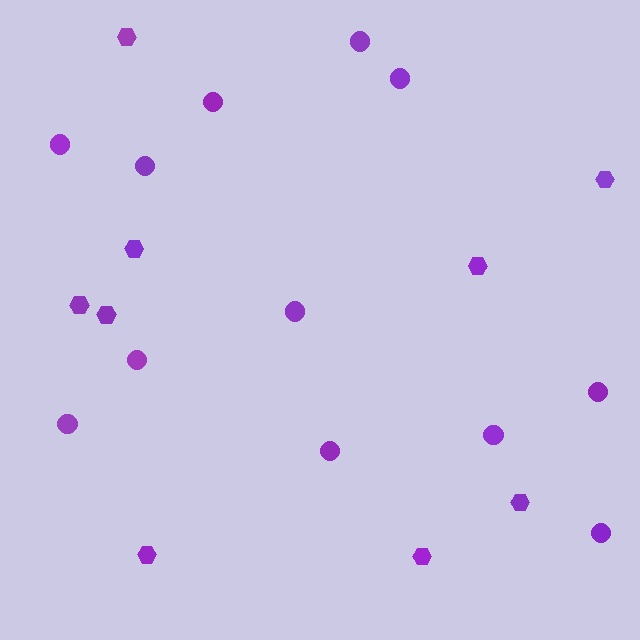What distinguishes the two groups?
There are 2 groups: one group of circles (12) and one group of hexagons (9).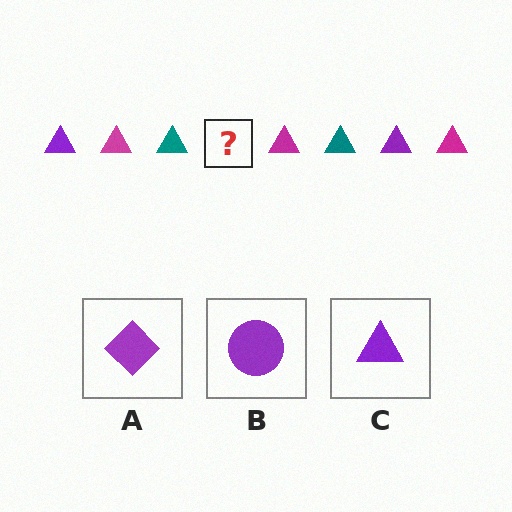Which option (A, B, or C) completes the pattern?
C.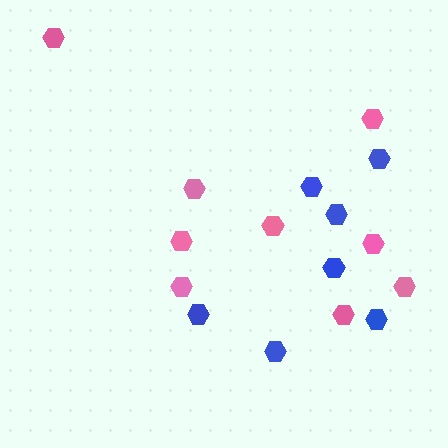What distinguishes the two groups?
There are 2 groups: one group of pink hexagons (9) and one group of blue hexagons (7).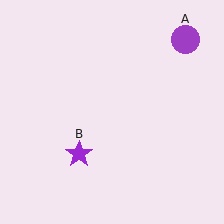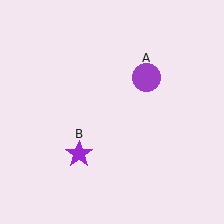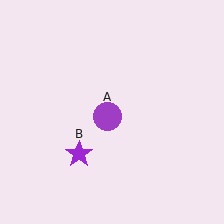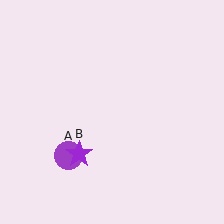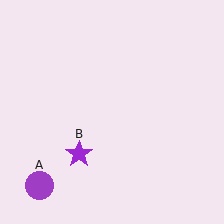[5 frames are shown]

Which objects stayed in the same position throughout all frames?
Purple star (object B) remained stationary.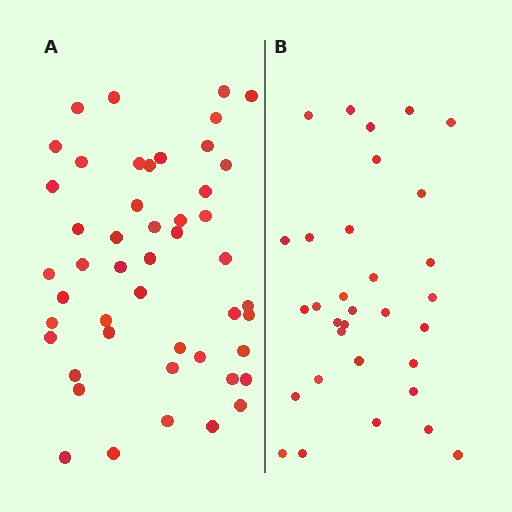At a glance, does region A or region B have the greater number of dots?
Region A (the left region) has more dots.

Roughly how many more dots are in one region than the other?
Region A has approximately 15 more dots than region B.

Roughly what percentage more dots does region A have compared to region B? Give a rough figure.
About 50% more.